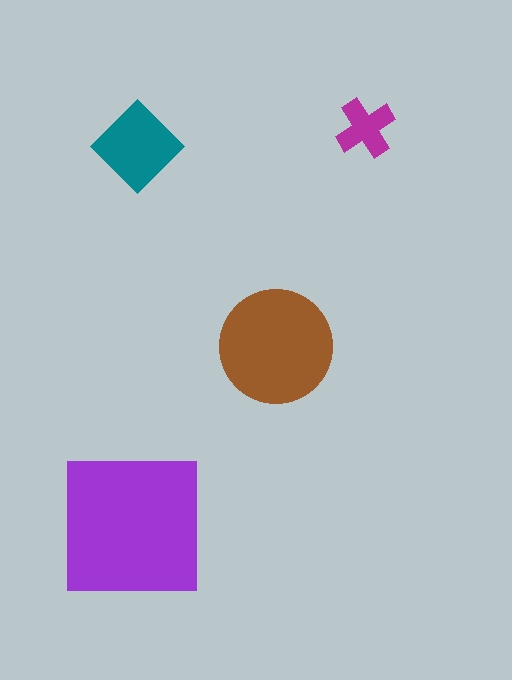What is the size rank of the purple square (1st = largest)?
1st.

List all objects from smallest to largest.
The magenta cross, the teal diamond, the brown circle, the purple square.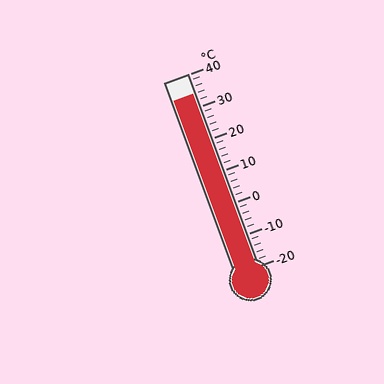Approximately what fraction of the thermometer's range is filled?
The thermometer is filled to approximately 90% of its range.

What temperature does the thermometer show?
The thermometer shows approximately 34°C.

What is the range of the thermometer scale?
The thermometer scale ranges from -20°C to 40°C.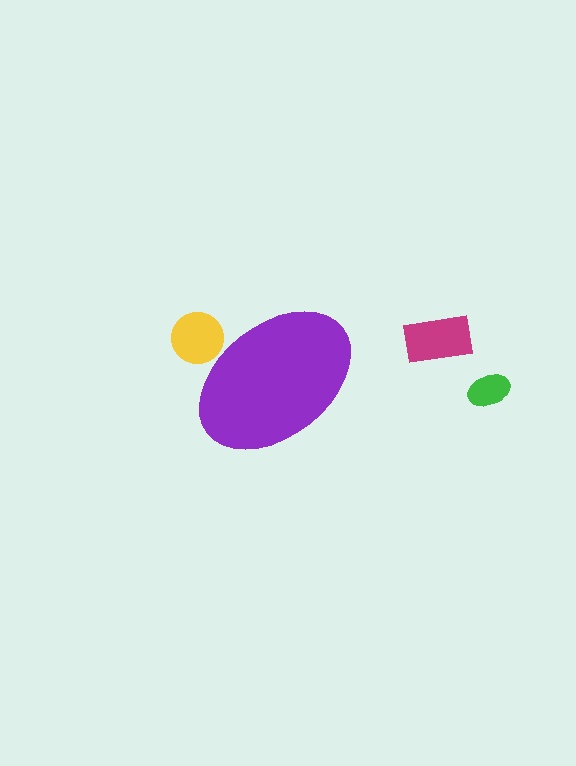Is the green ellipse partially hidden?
No, the green ellipse is fully visible.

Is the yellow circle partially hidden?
Yes, the yellow circle is partially hidden behind the purple ellipse.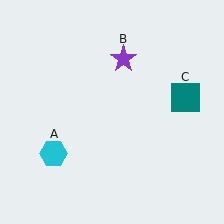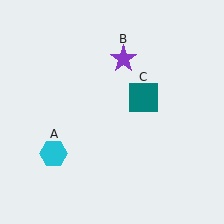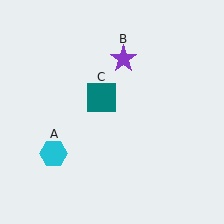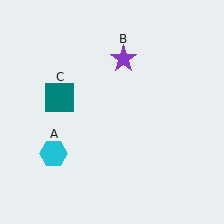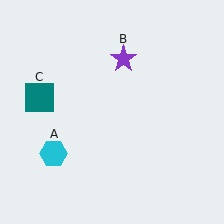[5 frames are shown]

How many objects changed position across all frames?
1 object changed position: teal square (object C).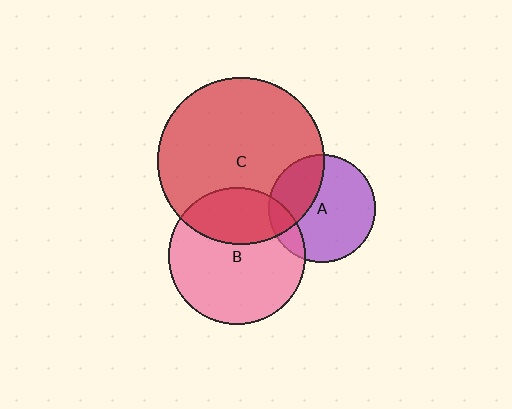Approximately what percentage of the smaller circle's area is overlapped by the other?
Approximately 15%.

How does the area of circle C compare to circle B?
Approximately 1.5 times.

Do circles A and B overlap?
Yes.